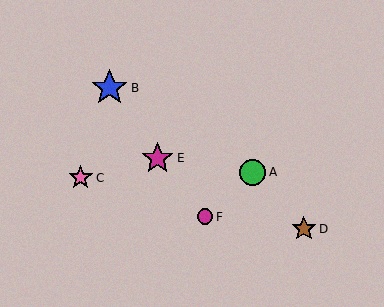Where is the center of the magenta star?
The center of the magenta star is at (158, 158).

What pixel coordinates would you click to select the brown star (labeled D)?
Click at (304, 229) to select the brown star D.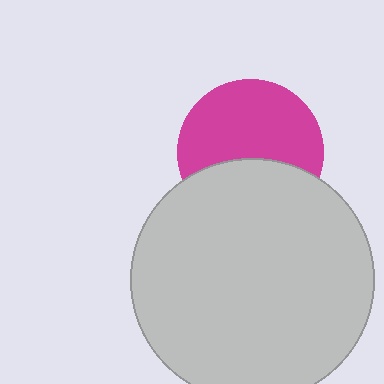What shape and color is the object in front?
The object in front is a light gray circle.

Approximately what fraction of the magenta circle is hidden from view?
Roughly 39% of the magenta circle is hidden behind the light gray circle.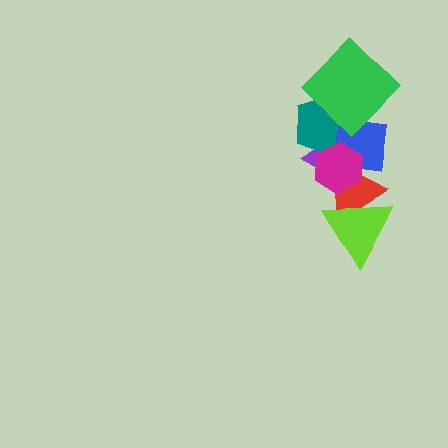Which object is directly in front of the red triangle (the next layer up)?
The blue square is directly in front of the red triangle.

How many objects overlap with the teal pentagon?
4 objects overlap with the teal pentagon.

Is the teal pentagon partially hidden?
Yes, it is partially covered by another shape.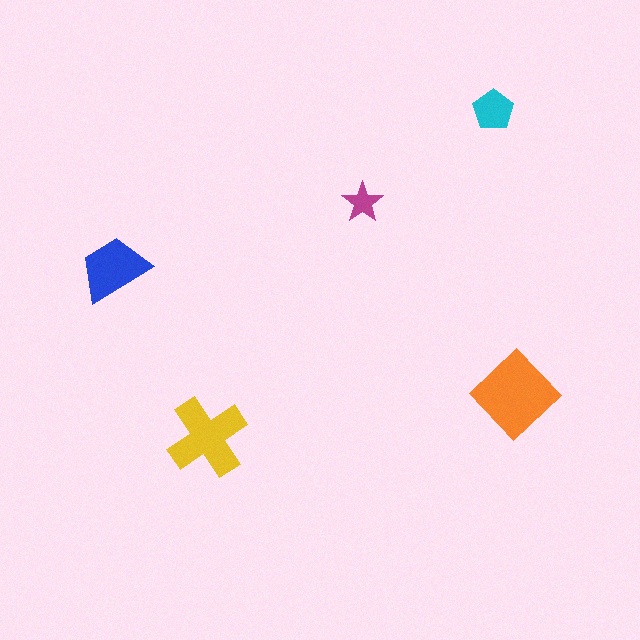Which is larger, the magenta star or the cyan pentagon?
The cyan pentagon.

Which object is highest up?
The cyan pentagon is topmost.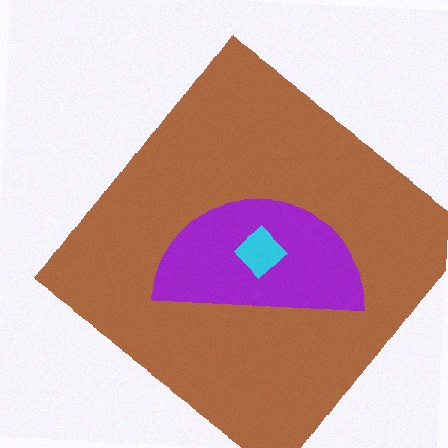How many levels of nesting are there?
3.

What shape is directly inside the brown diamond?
The purple semicircle.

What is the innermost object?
The cyan diamond.